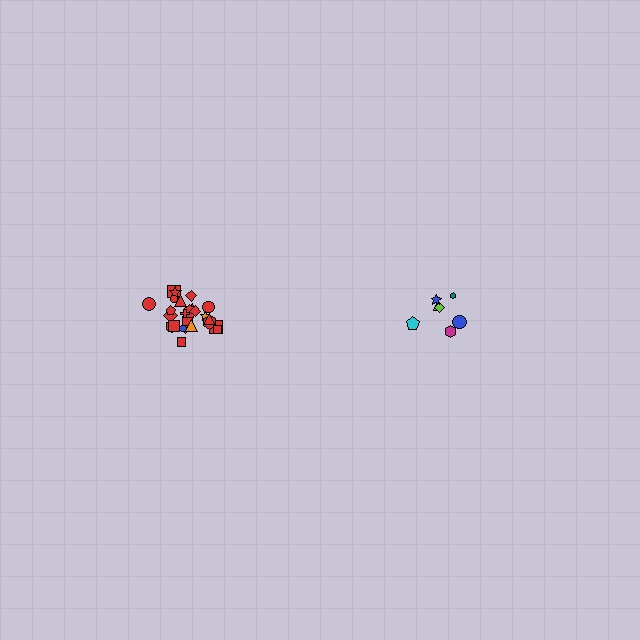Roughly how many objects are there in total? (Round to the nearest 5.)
Roughly 30 objects in total.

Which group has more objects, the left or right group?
The left group.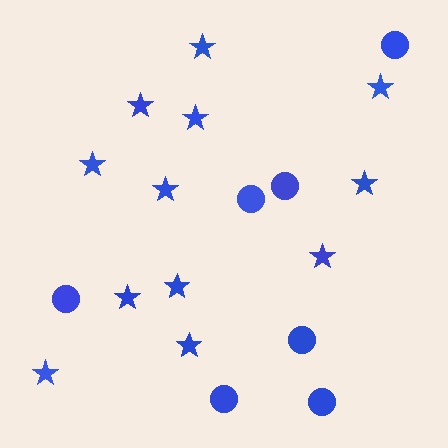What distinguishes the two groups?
There are 2 groups: one group of circles (7) and one group of stars (12).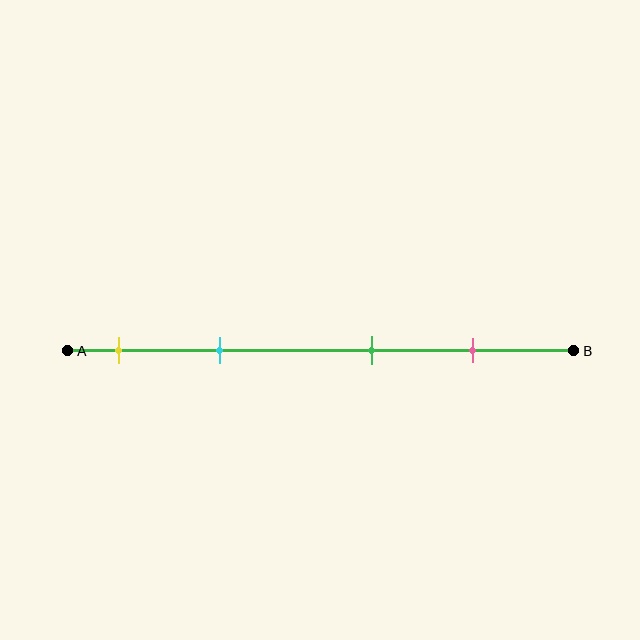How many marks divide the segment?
There are 4 marks dividing the segment.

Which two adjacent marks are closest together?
The yellow and cyan marks are the closest adjacent pair.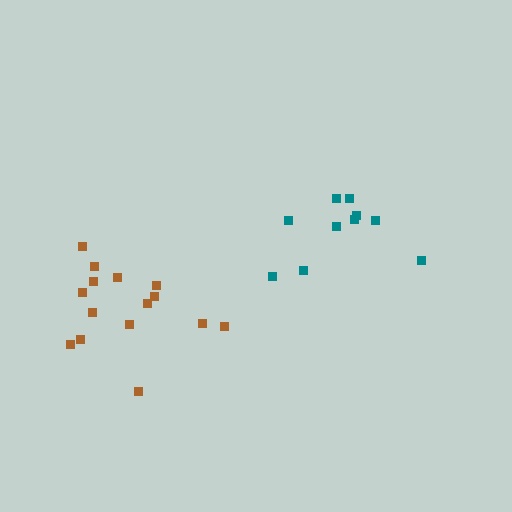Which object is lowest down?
The brown cluster is bottommost.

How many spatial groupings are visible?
There are 2 spatial groupings.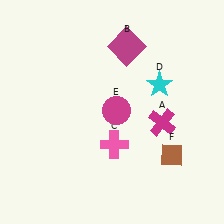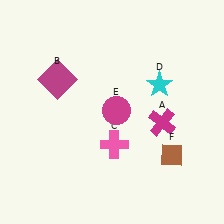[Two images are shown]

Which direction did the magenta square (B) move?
The magenta square (B) moved left.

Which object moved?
The magenta square (B) moved left.